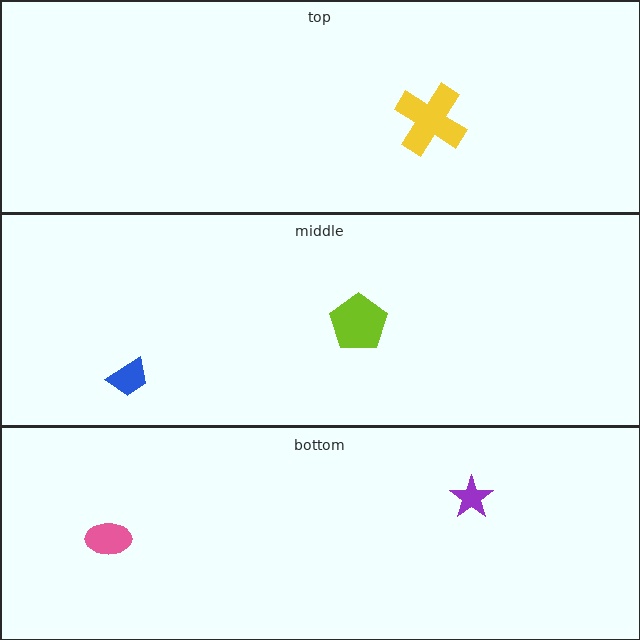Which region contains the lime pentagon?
The middle region.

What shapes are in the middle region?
The blue trapezoid, the lime pentagon.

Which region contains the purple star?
The bottom region.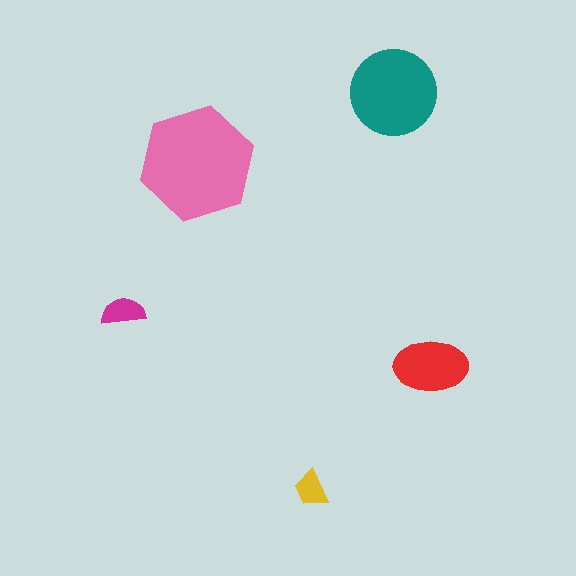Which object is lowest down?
The yellow trapezoid is bottommost.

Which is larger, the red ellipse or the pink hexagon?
The pink hexagon.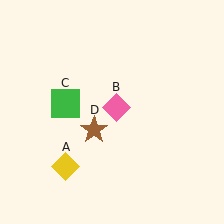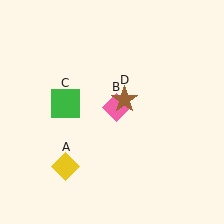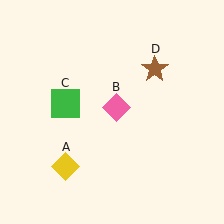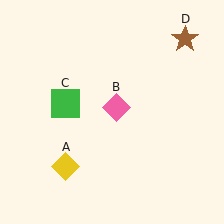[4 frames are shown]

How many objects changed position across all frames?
1 object changed position: brown star (object D).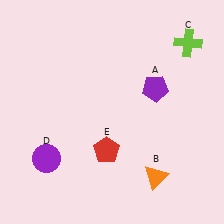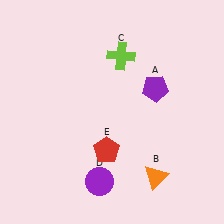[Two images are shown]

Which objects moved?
The objects that moved are: the lime cross (C), the purple circle (D).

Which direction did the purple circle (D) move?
The purple circle (D) moved right.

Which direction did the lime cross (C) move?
The lime cross (C) moved left.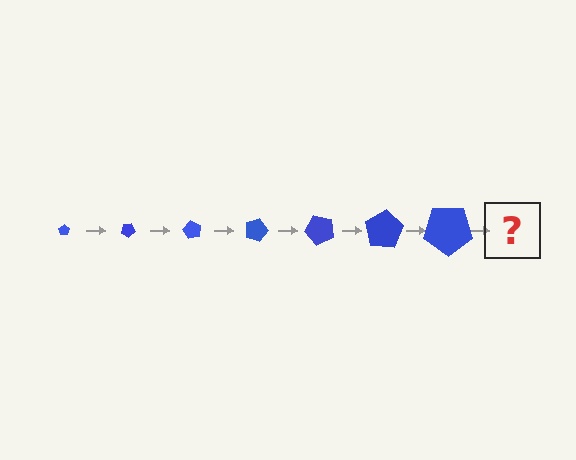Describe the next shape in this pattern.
It should be a pentagon, larger than the previous one and rotated 210 degrees from the start.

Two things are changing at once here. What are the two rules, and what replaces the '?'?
The two rules are that the pentagon grows larger each step and it rotates 30 degrees each step. The '?' should be a pentagon, larger than the previous one and rotated 210 degrees from the start.